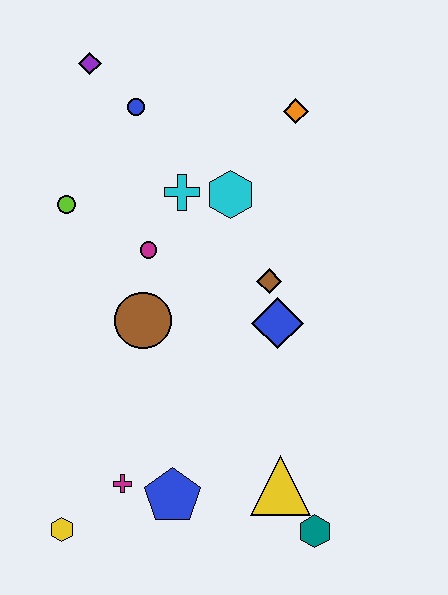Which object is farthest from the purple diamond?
The teal hexagon is farthest from the purple diamond.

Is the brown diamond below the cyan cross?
Yes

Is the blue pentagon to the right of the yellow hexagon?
Yes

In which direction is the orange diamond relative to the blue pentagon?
The orange diamond is above the blue pentagon.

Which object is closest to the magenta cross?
The blue pentagon is closest to the magenta cross.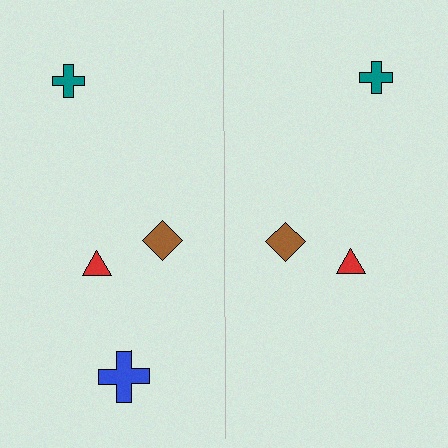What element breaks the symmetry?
A blue cross is missing from the right side.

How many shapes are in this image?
There are 7 shapes in this image.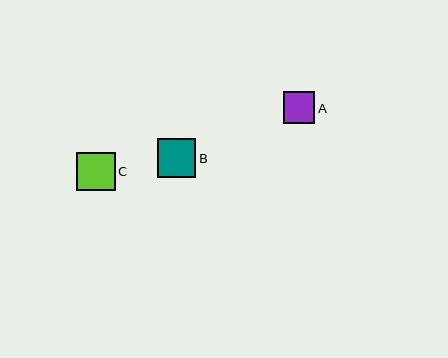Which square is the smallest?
Square A is the smallest with a size of approximately 31 pixels.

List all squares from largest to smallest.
From largest to smallest: B, C, A.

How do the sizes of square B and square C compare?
Square B and square C are approximately the same size.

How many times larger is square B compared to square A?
Square B is approximately 1.2 times the size of square A.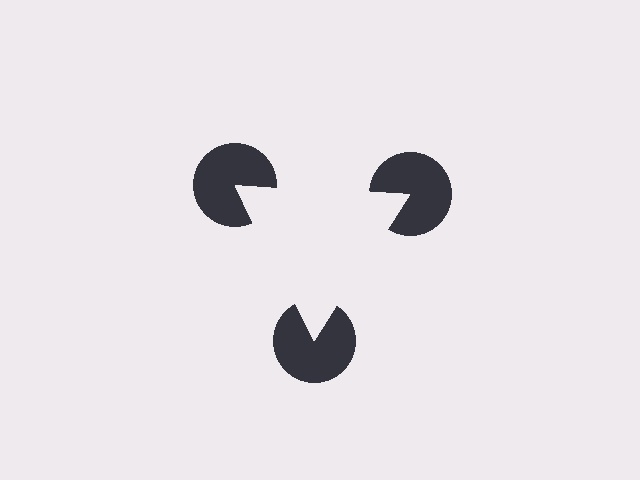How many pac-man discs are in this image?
There are 3 — one at each vertex of the illusory triangle.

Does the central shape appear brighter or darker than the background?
It typically appears slightly brighter than the background, even though no actual brightness change is drawn.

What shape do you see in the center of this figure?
An illusory triangle — its edges are inferred from the aligned wedge cuts in the pac-man discs, not physically drawn.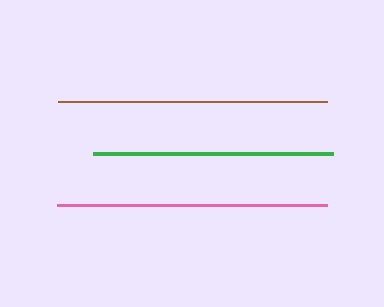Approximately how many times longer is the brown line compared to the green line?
The brown line is approximately 1.1 times the length of the green line.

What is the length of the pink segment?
The pink segment is approximately 270 pixels long.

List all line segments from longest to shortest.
From longest to shortest: pink, brown, green.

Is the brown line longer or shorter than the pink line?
The pink line is longer than the brown line.